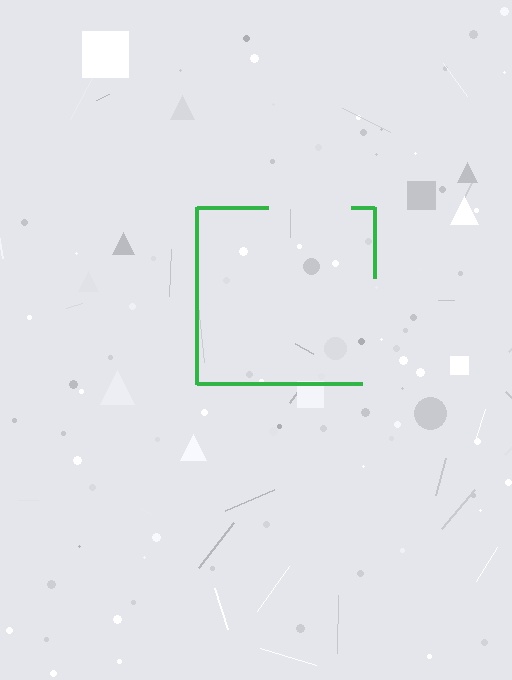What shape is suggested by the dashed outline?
The dashed outline suggests a square.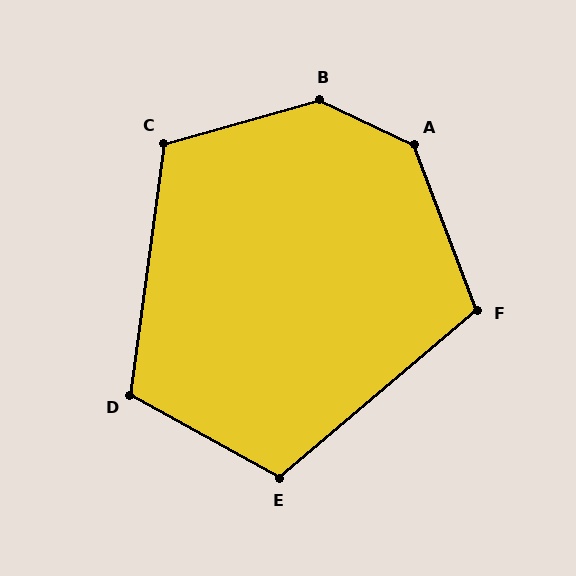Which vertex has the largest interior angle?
B, at approximately 139 degrees.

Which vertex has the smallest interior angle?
F, at approximately 109 degrees.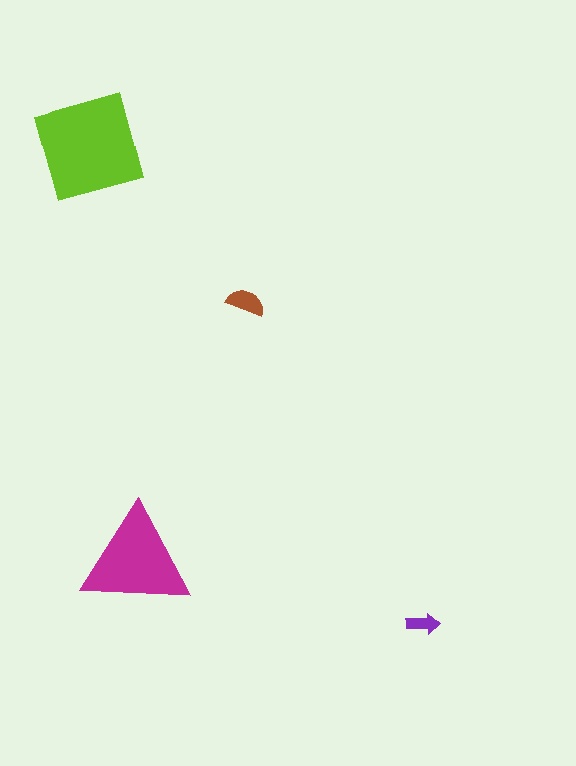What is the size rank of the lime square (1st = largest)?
1st.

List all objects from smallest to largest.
The purple arrow, the brown semicircle, the magenta triangle, the lime square.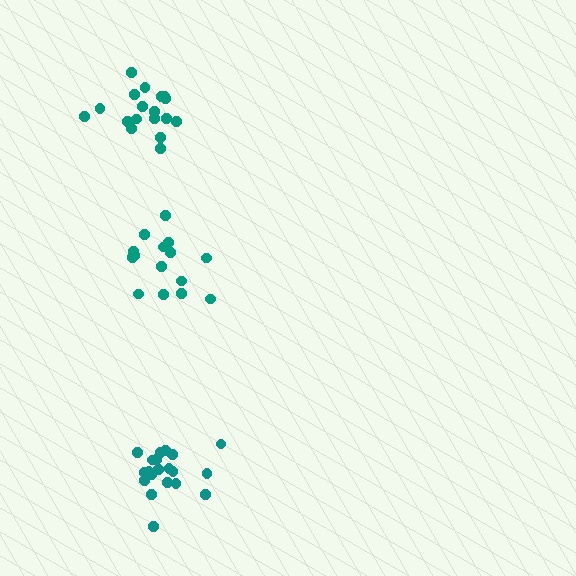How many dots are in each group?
Group 1: 15 dots, Group 2: 20 dots, Group 3: 18 dots (53 total).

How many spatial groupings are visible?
There are 3 spatial groupings.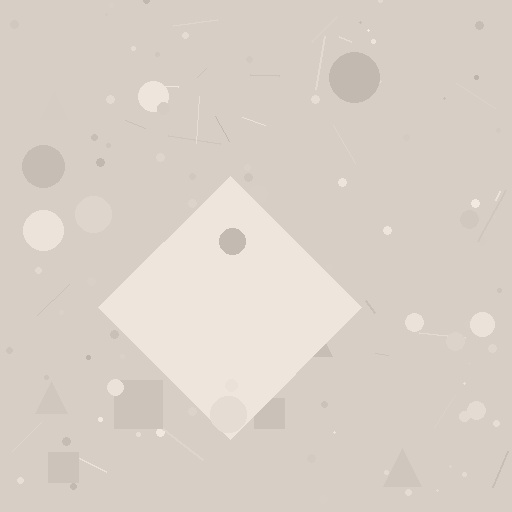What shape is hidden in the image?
A diamond is hidden in the image.